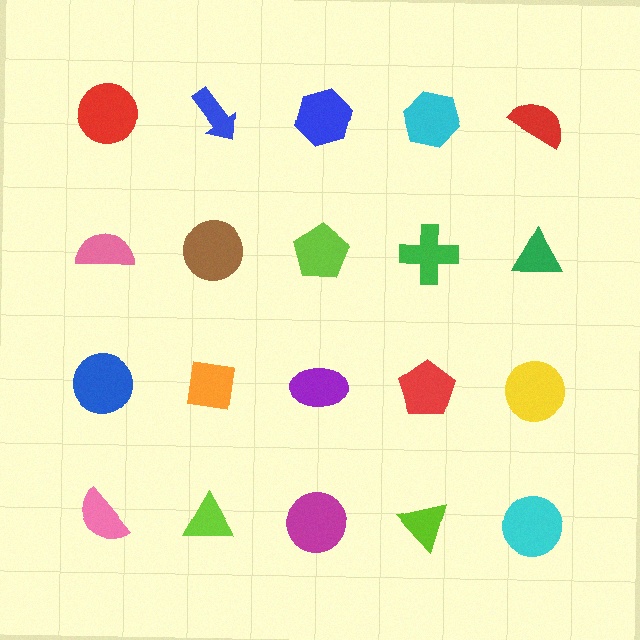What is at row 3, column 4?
A red pentagon.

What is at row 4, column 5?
A cyan circle.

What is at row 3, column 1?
A blue circle.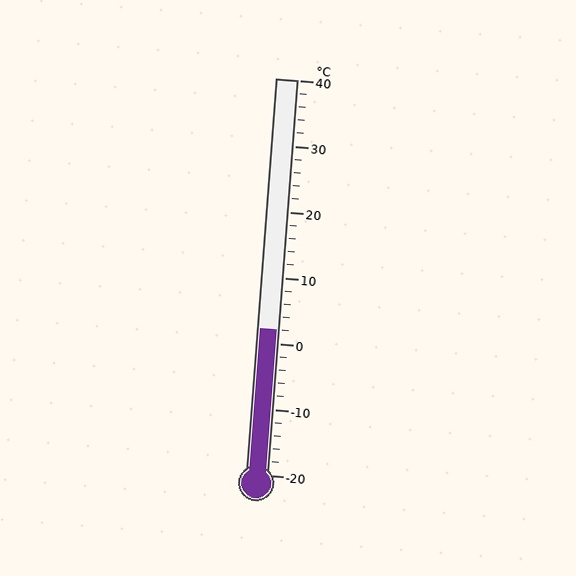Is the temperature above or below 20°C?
The temperature is below 20°C.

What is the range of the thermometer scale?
The thermometer scale ranges from -20°C to 40°C.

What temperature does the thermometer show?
The thermometer shows approximately 2°C.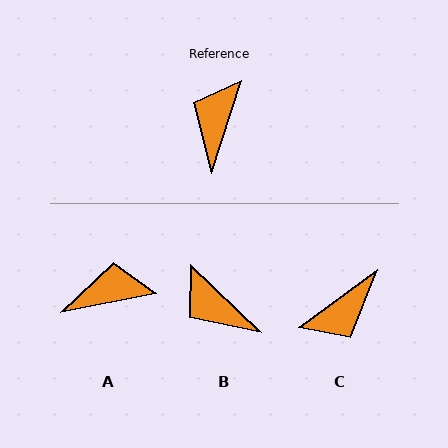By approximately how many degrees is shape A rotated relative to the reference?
Approximately 61 degrees clockwise.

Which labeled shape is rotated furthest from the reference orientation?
C, about 144 degrees away.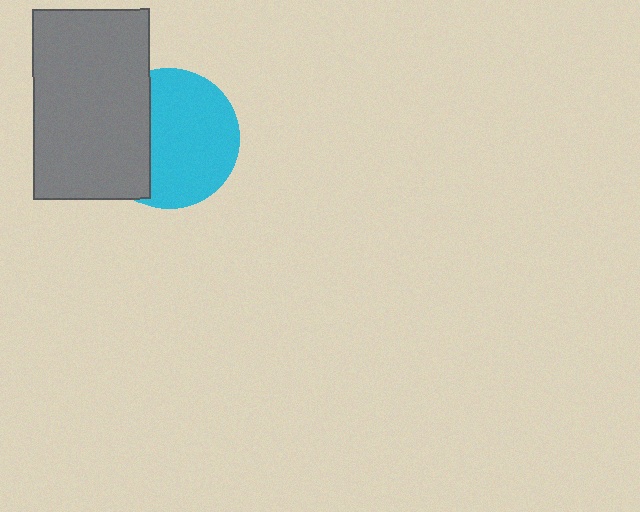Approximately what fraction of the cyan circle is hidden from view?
Roughly 33% of the cyan circle is hidden behind the gray rectangle.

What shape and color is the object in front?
The object in front is a gray rectangle.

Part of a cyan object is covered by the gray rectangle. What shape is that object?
It is a circle.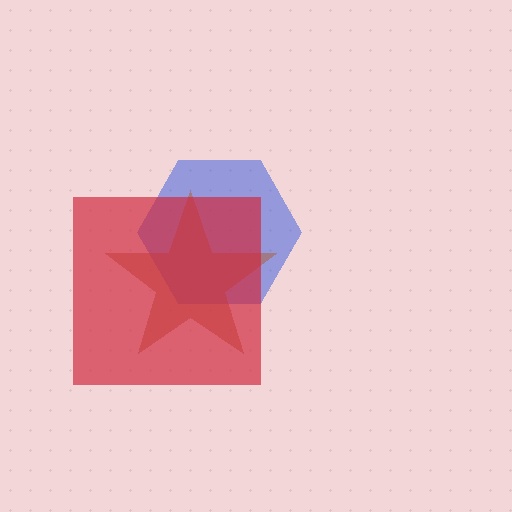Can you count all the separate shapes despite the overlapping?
Yes, there are 3 separate shapes.